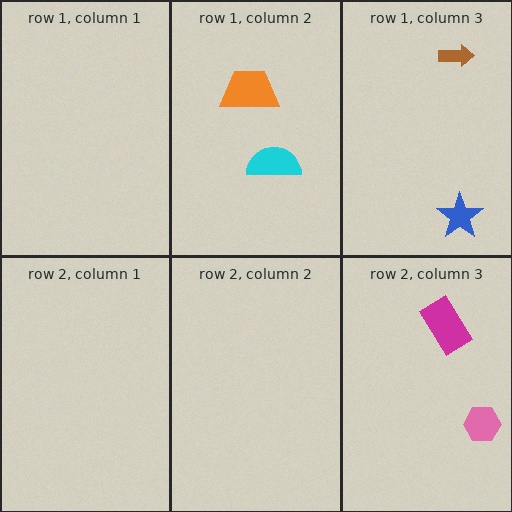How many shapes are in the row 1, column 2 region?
2.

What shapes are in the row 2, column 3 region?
The pink hexagon, the magenta rectangle.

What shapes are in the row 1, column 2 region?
The orange trapezoid, the cyan semicircle.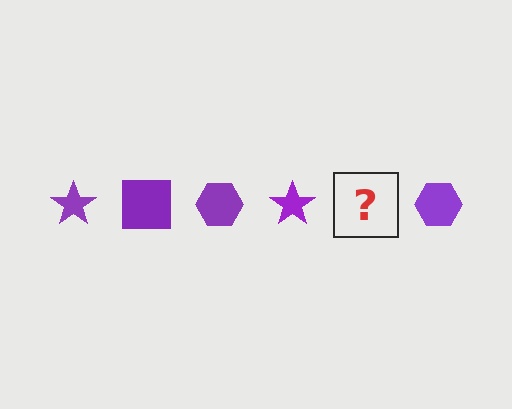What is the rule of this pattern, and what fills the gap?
The rule is that the pattern cycles through star, square, hexagon shapes in purple. The gap should be filled with a purple square.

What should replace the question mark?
The question mark should be replaced with a purple square.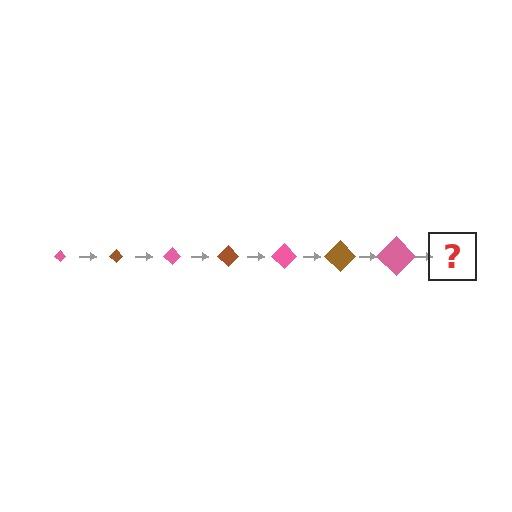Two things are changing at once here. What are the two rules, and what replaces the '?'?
The two rules are that the diamond grows larger each step and the color cycles through pink and brown. The '?' should be a brown diamond, larger than the previous one.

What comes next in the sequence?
The next element should be a brown diamond, larger than the previous one.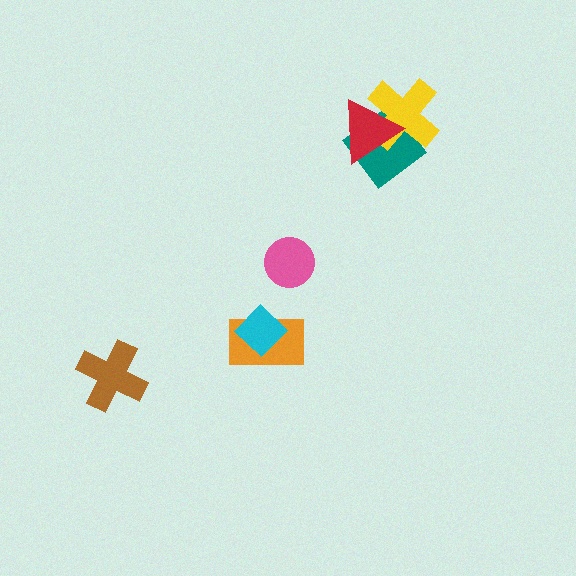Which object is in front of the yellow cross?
The red triangle is in front of the yellow cross.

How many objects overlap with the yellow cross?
2 objects overlap with the yellow cross.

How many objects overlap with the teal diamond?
2 objects overlap with the teal diamond.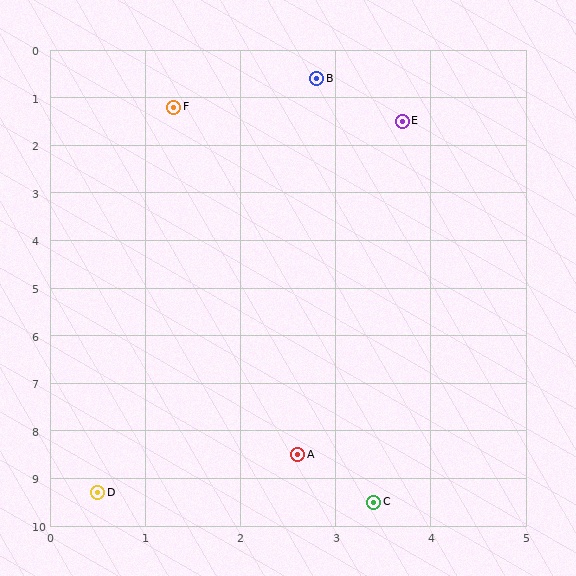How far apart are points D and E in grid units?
Points D and E are about 8.4 grid units apart.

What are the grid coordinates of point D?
Point D is at approximately (0.5, 9.3).